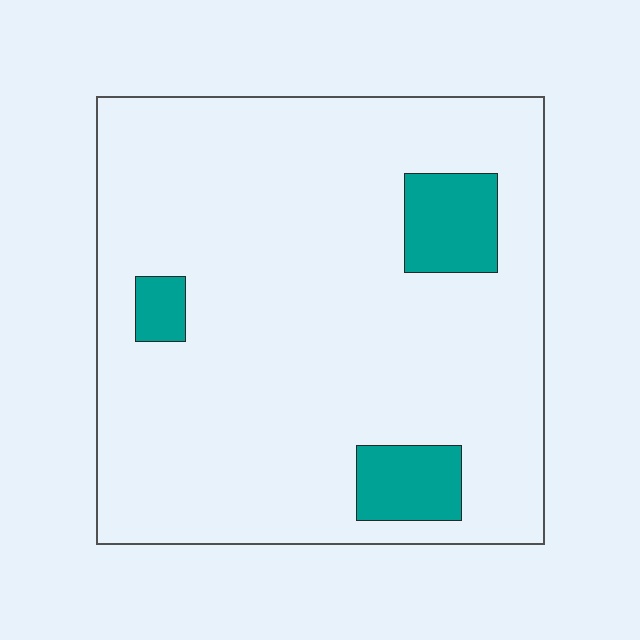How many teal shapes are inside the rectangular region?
3.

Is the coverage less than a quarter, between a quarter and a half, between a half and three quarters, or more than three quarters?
Less than a quarter.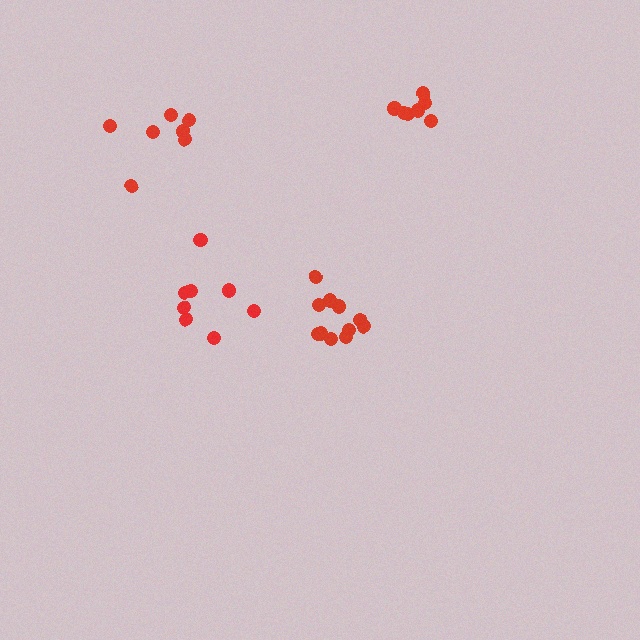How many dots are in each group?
Group 1: 7 dots, Group 2: 11 dots, Group 3: 8 dots, Group 4: 7 dots (33 total).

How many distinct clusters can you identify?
There are 4 distinct clusters.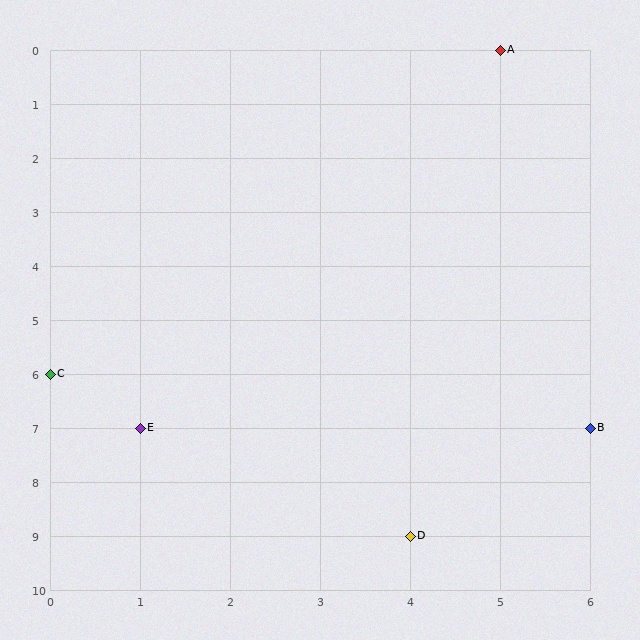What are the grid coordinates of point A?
Point A is at grid coordinates (5, 0).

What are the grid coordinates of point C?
Point C is at grid coordinates (0, 6).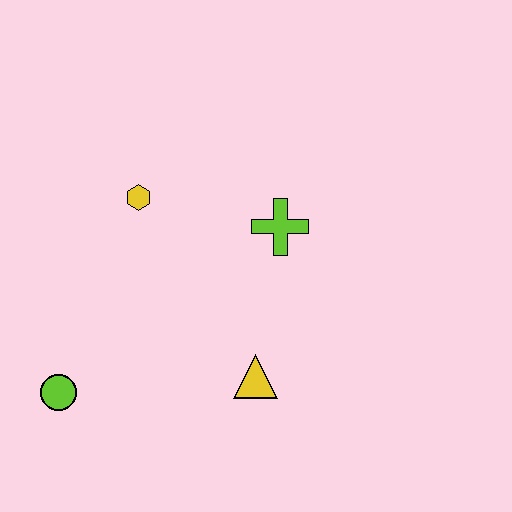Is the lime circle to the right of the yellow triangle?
No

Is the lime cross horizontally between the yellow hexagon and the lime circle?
No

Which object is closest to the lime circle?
The yellow triangle is closest to the lime circle.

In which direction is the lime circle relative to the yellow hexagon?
The lime circle is below the yellow hexagon.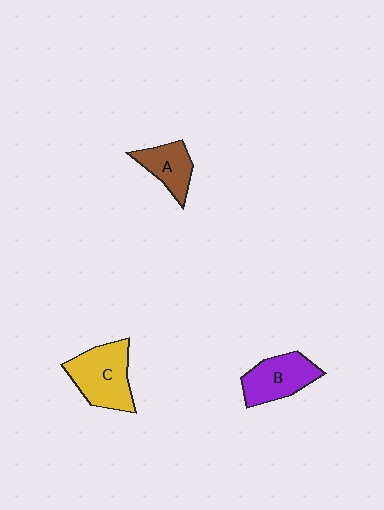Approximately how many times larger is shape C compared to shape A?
Approximately 1.6 times.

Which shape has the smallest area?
Shape A (brown).